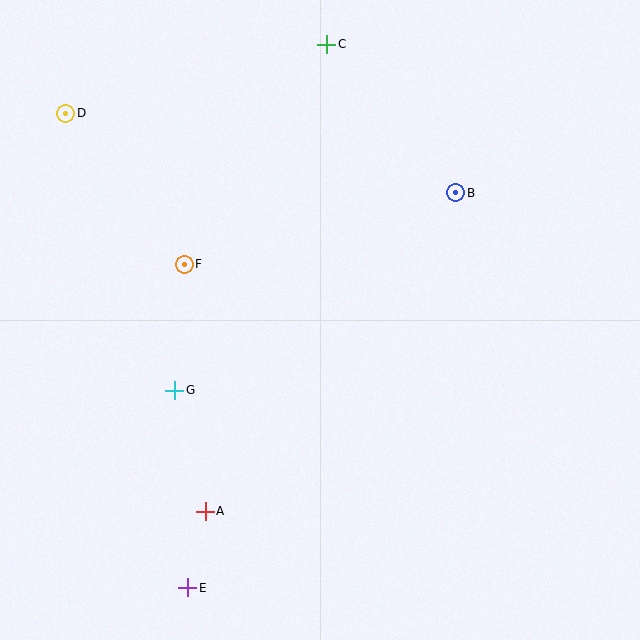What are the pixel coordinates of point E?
Point E is at (188, 588).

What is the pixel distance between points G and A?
The distance between G and A is 125 pixels.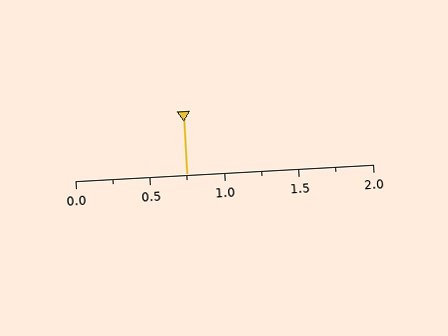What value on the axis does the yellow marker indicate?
The marker indicates approximately 0.75.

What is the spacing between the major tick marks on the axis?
The major ticks are spaced 0.5 apart.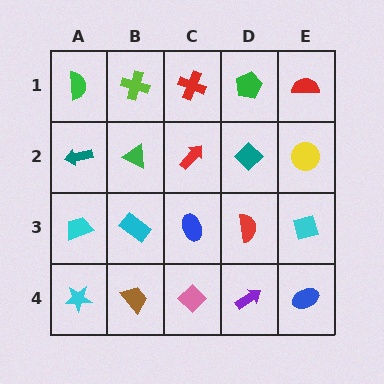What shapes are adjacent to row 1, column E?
A yellow circle (row 2, column E), a green pentagon (row 1, column D).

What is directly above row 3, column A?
A teal arrow.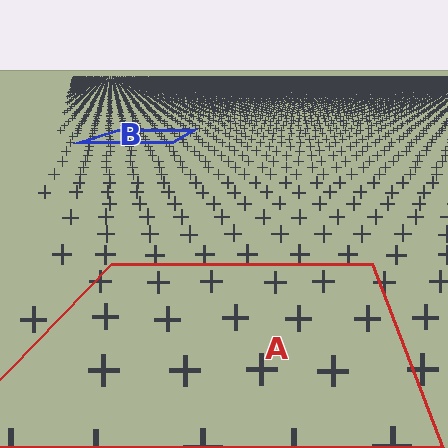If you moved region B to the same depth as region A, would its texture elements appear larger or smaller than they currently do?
They would appear larger. At a closer depth, the same texture elements are projected at a bigger on-screen size.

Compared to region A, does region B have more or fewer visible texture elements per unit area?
Region B has more texture elements per unit area — they are packed more densely because it is farther away.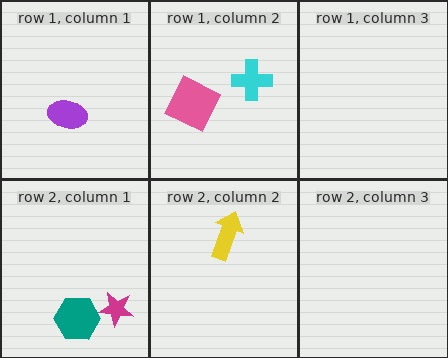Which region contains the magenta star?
The row 2, column 1 region.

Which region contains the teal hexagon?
The row 2, column 1 region.